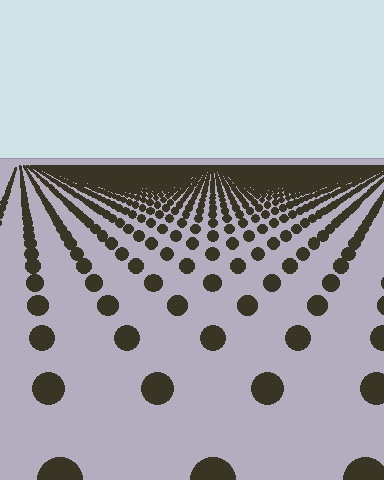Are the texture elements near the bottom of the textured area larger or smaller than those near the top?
Larger. Near the bottom, elements are closer to the viewer and appear at a bigger on-screen size.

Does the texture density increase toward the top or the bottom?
Density increases toward the top.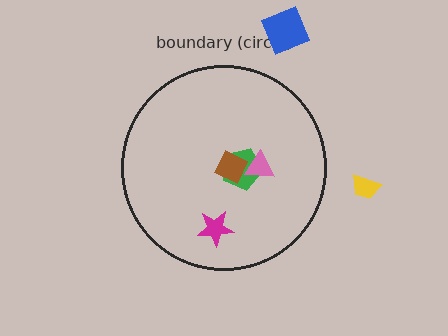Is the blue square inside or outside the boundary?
Outside.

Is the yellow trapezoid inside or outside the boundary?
Outside.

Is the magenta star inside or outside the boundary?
Inside.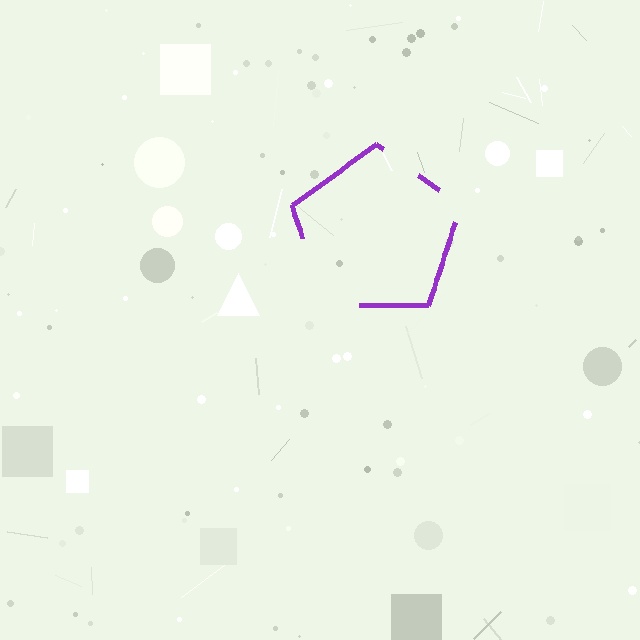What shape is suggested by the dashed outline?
The dashed outline suggests a pentagon.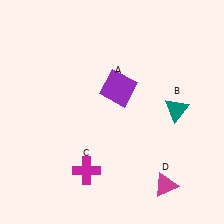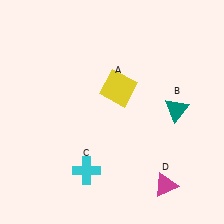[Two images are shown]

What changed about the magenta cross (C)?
In Image 1, C is magenta. In Image 2, it changed to cyan.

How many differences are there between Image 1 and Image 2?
There are 2 differences between the two images.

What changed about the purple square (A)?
In Image 1, A is purple. In Image 2, it changed to yellow.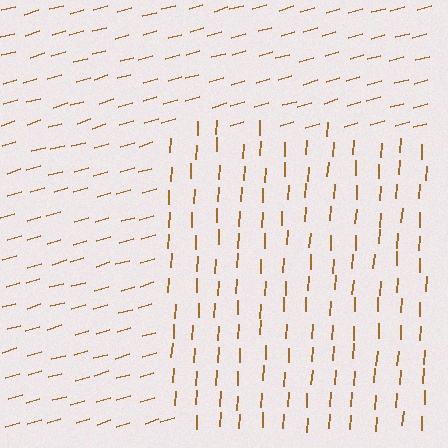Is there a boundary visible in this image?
Yes, there is a texture boundary formed by a change in line orientation.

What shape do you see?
I see a rectangle.